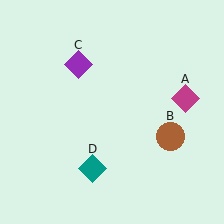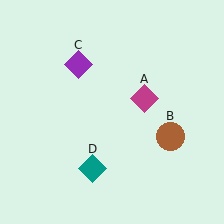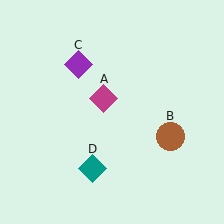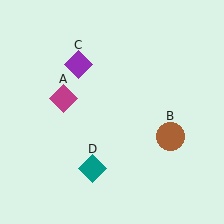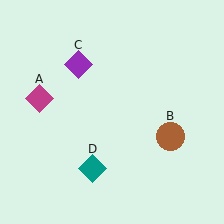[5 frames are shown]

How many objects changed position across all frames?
1 object changed position: magenta diamond (object A).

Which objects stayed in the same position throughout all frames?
Brown circle (object B) and purple diamond (object C) and teal diamond (object D) remained stationary.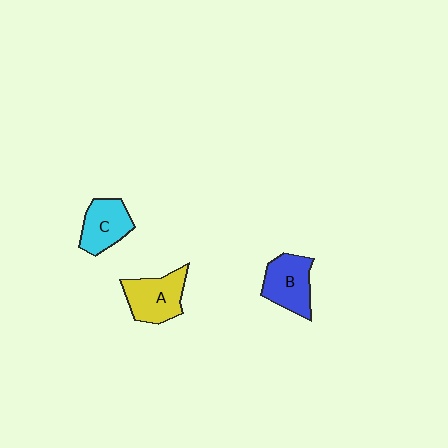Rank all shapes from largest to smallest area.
From largest to smallest: A (yellow), B (blue), C (cyan).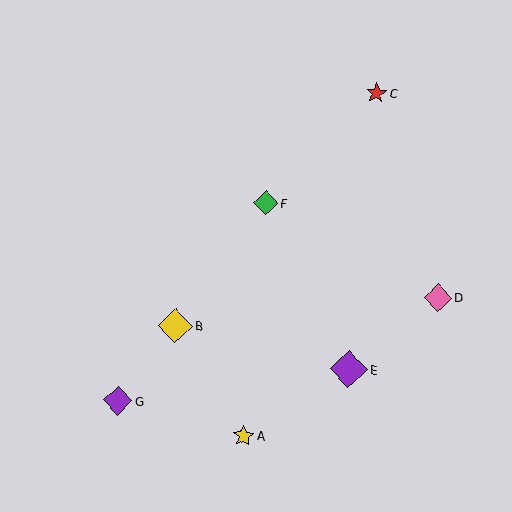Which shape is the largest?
The purple diamond (labeled E) is the largest.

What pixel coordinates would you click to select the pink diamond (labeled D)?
Click at (438, 298) to select the pink diamond D.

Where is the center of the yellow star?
The center of the yellow star is at (243, 436).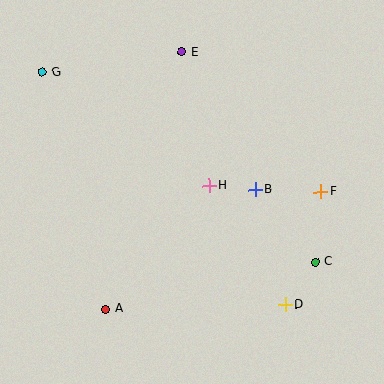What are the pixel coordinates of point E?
Point E is at (182, 52).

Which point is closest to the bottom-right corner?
Point D is closest to the bottom-right corner.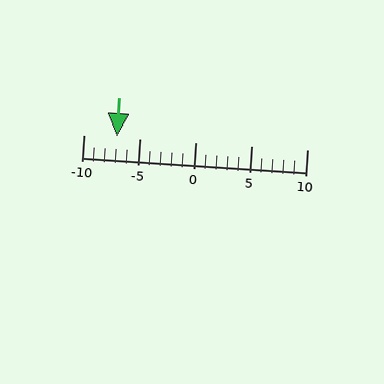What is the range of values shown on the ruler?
The ruler shows values from -10 to 10.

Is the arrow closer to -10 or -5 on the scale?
The arrow is closer to -5.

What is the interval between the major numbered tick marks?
The major tick marks are spaced 5 units apart.